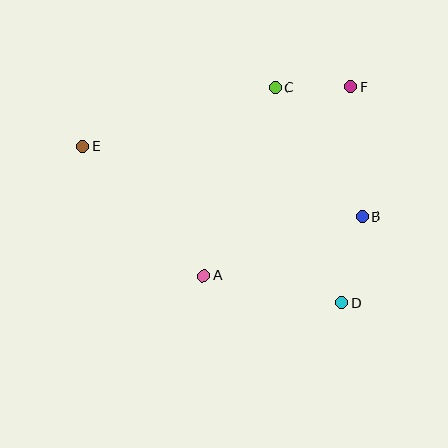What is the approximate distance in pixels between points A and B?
The distance between A and B is approximately 169 pixels.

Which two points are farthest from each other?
Points D and E are farthest from each other.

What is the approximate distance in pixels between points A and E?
The distance between A and E is approximately 177 pixels.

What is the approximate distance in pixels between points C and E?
The distance between C and E is approximately 201 pixels.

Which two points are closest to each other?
Points C and F are closest to each other.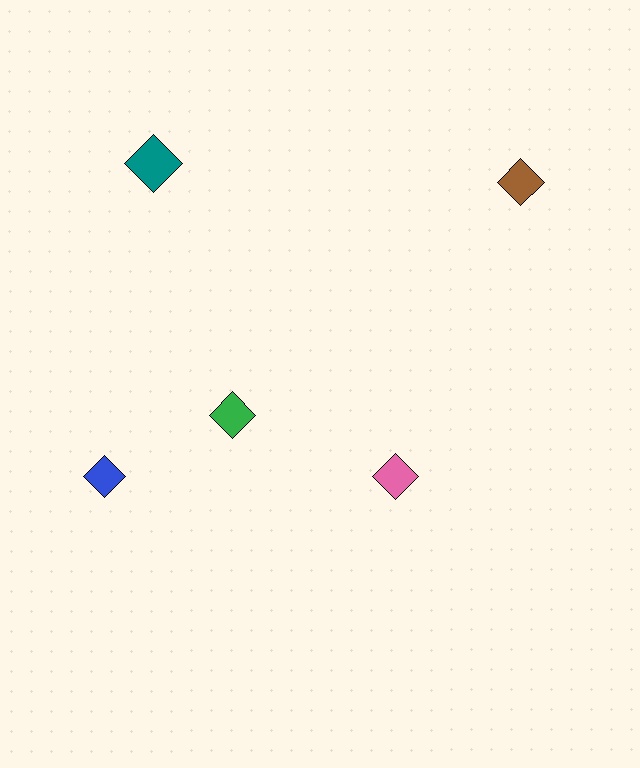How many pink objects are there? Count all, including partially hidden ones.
There is 1 pink object.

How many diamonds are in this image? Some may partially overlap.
There are 5 diamonds.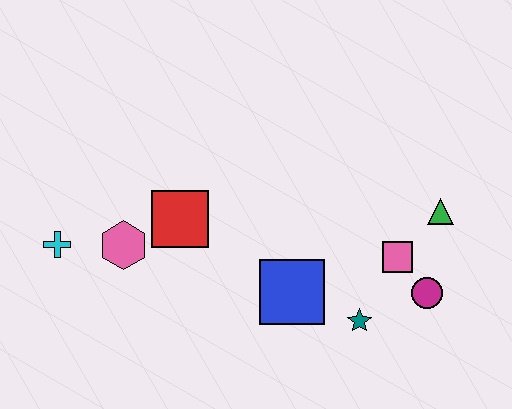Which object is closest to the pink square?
The magenta circle is closest to the pink square.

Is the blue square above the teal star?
Yes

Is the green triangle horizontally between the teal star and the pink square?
No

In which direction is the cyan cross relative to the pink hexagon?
The cyan cross is to the left of the pink hexagon.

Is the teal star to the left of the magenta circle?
Yes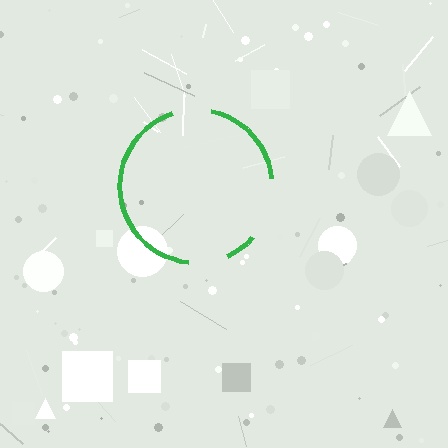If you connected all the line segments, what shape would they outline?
They would outline a circle.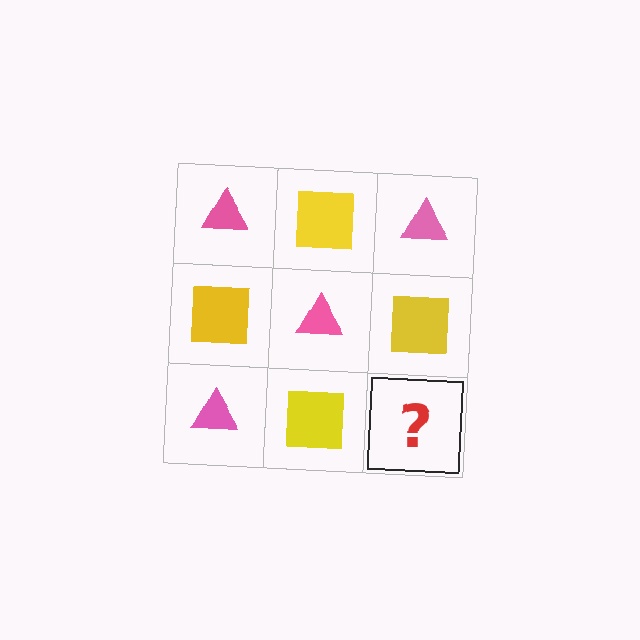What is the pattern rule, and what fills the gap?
The rule is that it alternates pink triangle and yellow square in a checkerboard pattern. The gap should be filled with a pink triangle.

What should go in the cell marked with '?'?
The missing cell should contain a pink triangle.